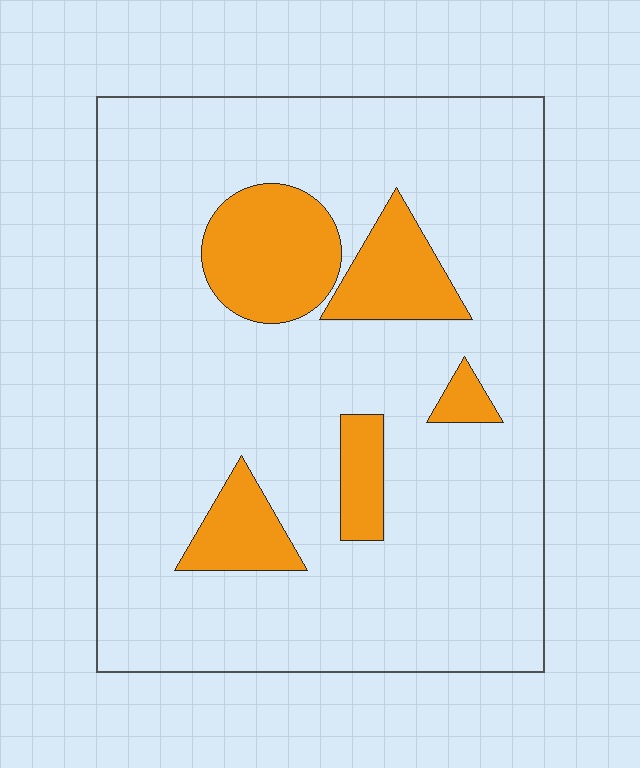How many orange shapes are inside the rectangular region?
5.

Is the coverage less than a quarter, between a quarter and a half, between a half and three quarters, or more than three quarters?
Less than a quarter.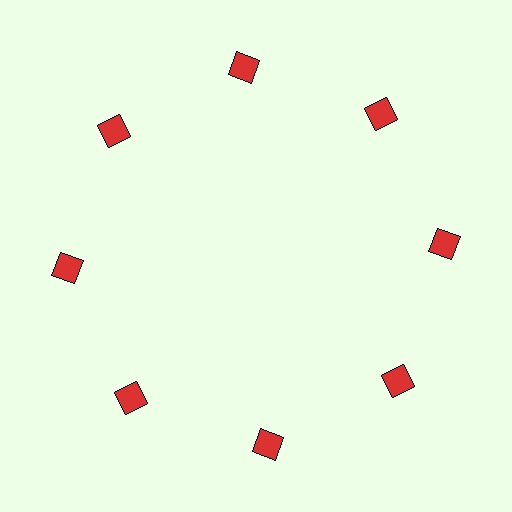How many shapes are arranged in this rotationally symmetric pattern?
There are 8 shapes, arranged in 8 groups of 1.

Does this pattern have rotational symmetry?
Yes, this pattern has 8-fold rotational symmetry. It looks the same after rotating 45 degrees around the center.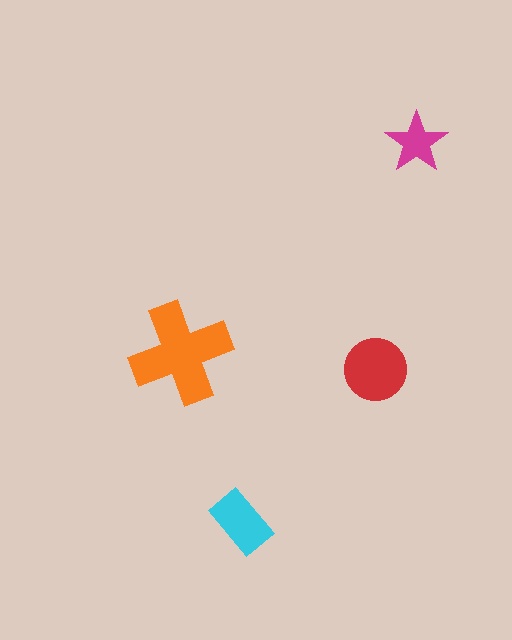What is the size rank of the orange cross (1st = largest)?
1st.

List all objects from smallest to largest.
The magenta star, the cyan rectangle, the red circle, the orange cross.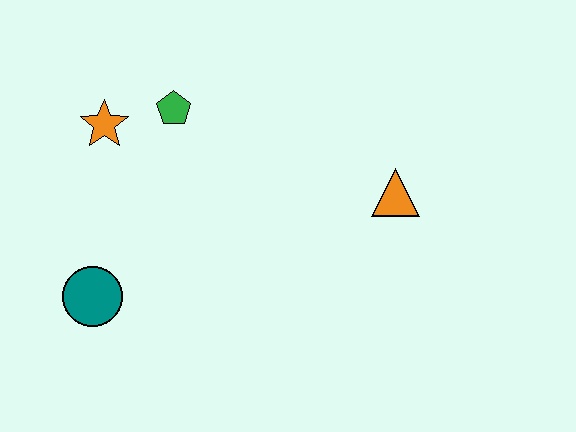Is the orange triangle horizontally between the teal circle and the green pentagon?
No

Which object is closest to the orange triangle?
The green pentagon is closest to the orange triangle.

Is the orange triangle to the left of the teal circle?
No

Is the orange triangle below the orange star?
Yes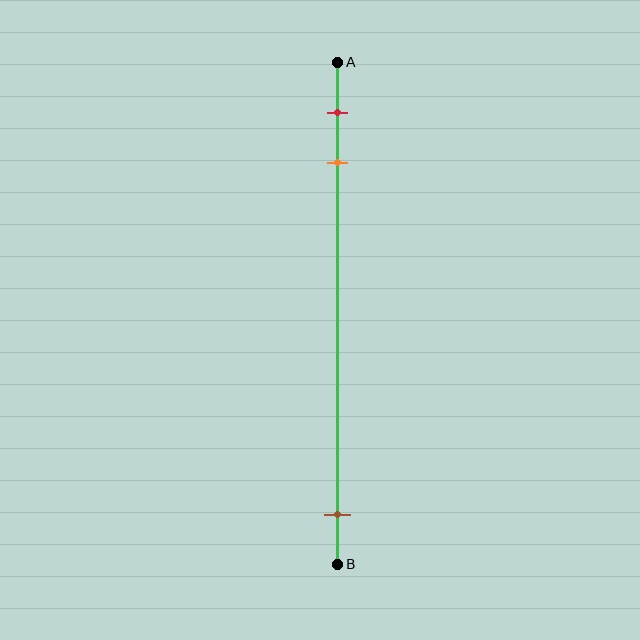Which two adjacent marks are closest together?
The red and orange marks are the closest adjacent pair.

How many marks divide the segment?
There are 3 marks dividing the segment.